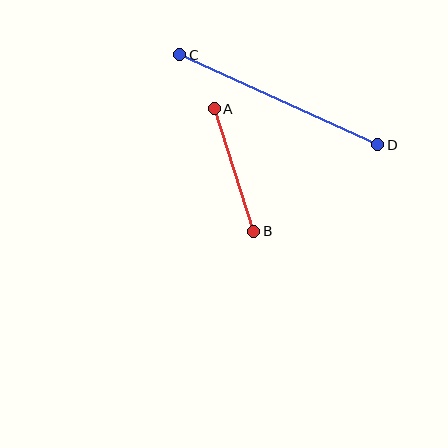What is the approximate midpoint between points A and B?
The midpoint is at approximately (234, 170) pixels.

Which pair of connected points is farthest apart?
Points C and D are farthest apart.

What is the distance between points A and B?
The distance is approximately 129 pixels.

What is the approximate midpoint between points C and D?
The midpoint is at approximately (279, 100) pixels.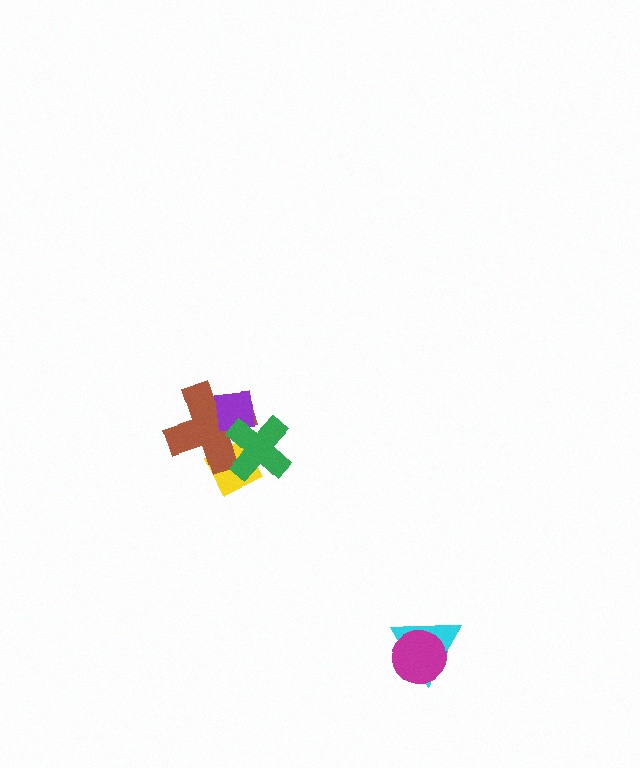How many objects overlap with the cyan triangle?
1 object overlaps with the cyan triangle.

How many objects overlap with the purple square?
2 objects overlap with the purple square.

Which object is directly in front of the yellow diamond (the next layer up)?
The brown cross is directly in front of the yellow diamond.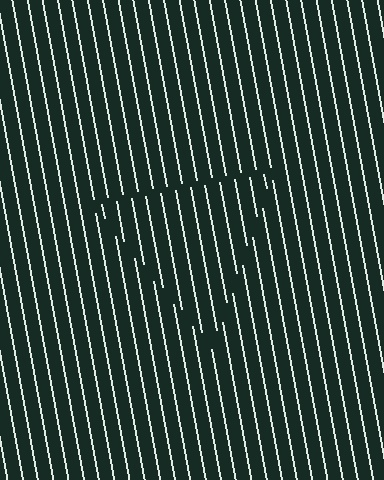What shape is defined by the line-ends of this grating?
An illusory triangle. The interior of the shape contains the same grating, shifted by half a period — the contour is defined by the phase discontinuity where line-ends from the inner and outer gratings abut.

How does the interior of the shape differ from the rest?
The interior of the shape contains the same grating, shifted by half a period — the contour is defined by the phase discontinuity where line-ends from the inner and outer gratings abut.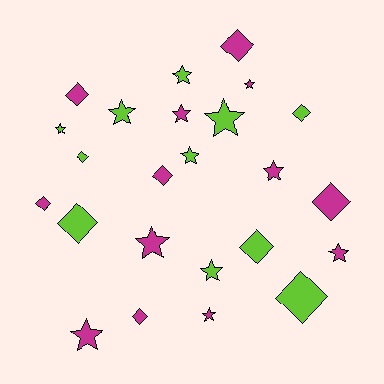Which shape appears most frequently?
Star, with 13 objects.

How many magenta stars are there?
There are 7 magenta stars.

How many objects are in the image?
There are 24 objects.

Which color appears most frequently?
Magenta, with 13 objects.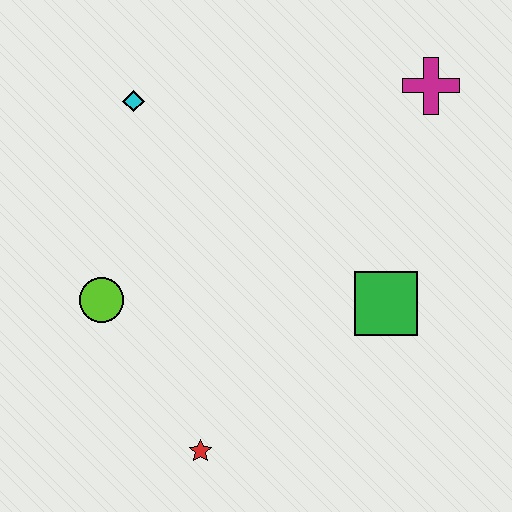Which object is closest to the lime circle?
The red star is closest to the lime circle.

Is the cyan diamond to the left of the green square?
Yes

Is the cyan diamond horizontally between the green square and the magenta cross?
No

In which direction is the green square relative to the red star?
The green square is to the right of the red star.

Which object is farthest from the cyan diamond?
The red star is farthest from the cyan diamond.